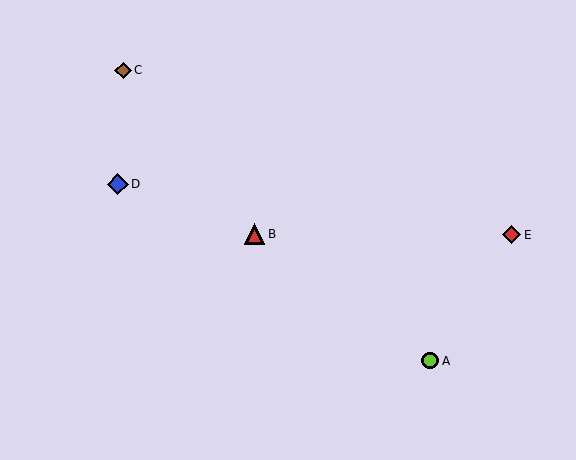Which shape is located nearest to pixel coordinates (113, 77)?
The brown diamond (labeled C) at (123, 70) is nearest to that location.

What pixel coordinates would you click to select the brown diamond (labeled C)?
Click at (123, 70) to select the brown diamond C.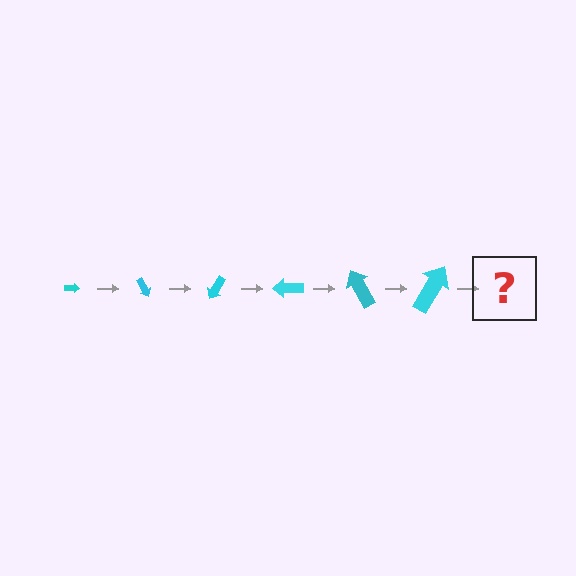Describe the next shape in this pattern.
It should be an arrow, larger than the previous one and rotated 360 degrees from the start.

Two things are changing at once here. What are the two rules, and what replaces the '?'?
The two rules are that the arrow grows larger each step and it rotates 60 degrees each step. The '?' should be an arrow, larger than the previous one and rotated 360 degrees from the start.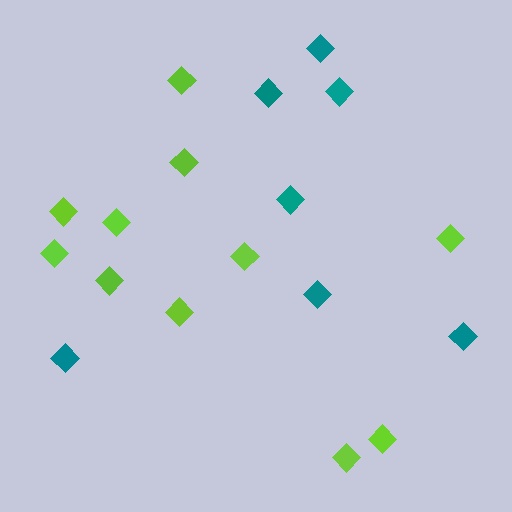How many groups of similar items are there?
There are 2 groups: one group of lime diamonds (11) and one group of teal diamonds (7).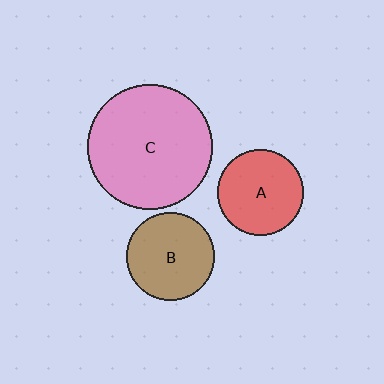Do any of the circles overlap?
No, none of the circles overlap.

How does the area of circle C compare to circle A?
Approximately 2.1 times.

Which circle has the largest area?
Circle C (pink).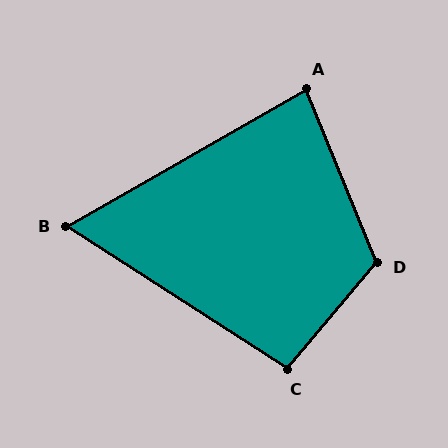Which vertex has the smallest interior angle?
B, at approximately 63 degrees.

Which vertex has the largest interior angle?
D, at approximately 117 degrees.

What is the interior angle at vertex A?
Approximately 82 degrees (acute).